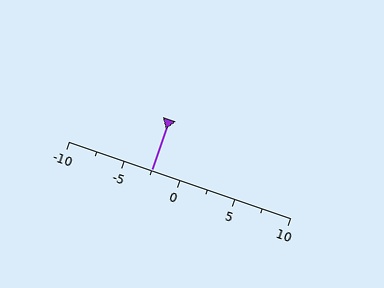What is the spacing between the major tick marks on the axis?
The major ticks are spaced 5 apart.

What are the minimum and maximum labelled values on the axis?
The axis runs from -10 to 10.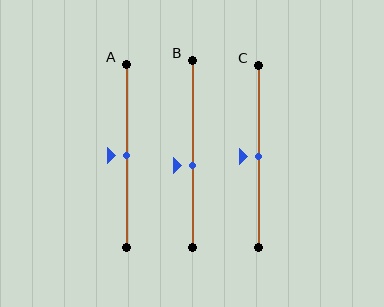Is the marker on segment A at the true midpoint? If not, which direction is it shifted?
Yes, the marker on segment A is at the true midpoint.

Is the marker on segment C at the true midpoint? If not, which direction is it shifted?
Yes, the marker on segment C is at the true midpoint.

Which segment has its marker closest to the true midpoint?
Segment A has its marker closest to the true midpoint.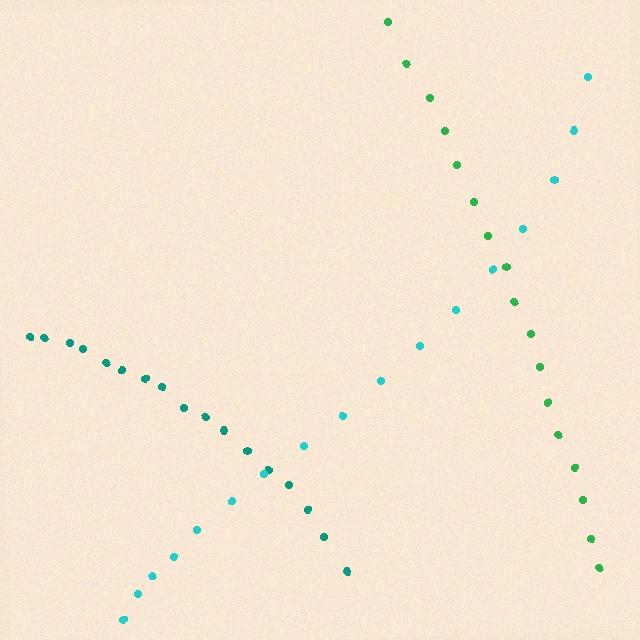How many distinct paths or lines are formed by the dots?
There are 3 distinct paths.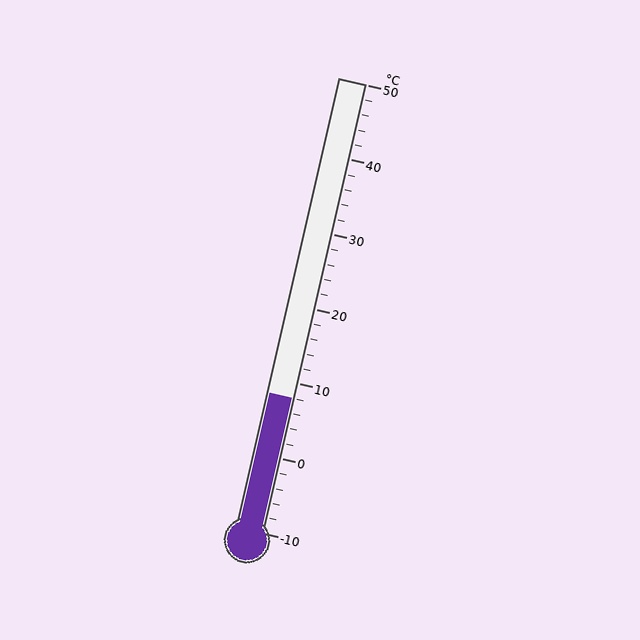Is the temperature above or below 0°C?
The temperature is above 0°C.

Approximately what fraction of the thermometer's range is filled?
The thermometer is filled to approximately 30% of its range.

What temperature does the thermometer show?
The thermometer shows approximately 8°C.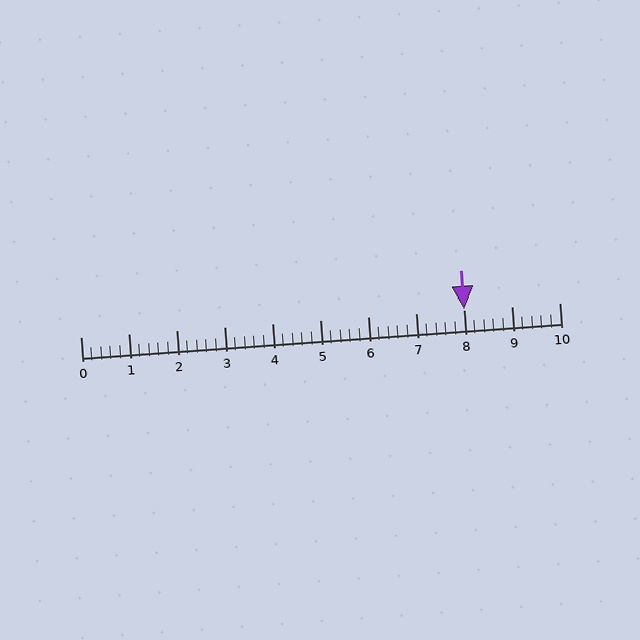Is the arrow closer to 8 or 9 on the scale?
The arrow is closer to 8.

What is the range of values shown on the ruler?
The ruler shows values from 0 to 10.